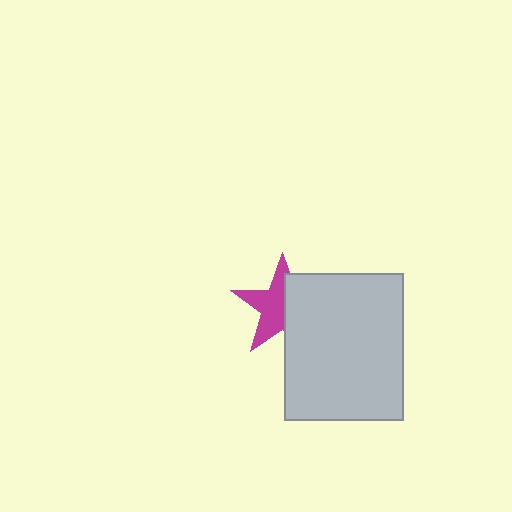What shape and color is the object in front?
The object in front is a light gray rectangle.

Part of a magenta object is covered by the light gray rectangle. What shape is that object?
It is a star.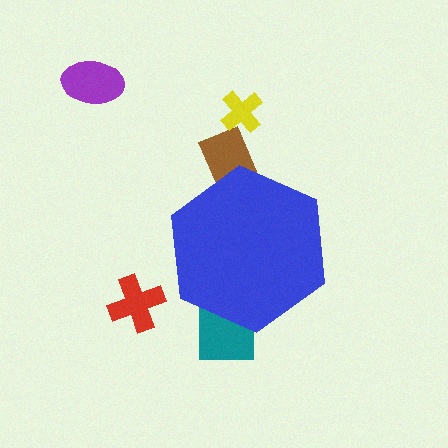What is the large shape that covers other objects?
A blue hexagon.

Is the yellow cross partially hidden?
No, the yellow cross is fully visible.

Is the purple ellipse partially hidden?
No, the purple ellipse is fully visible.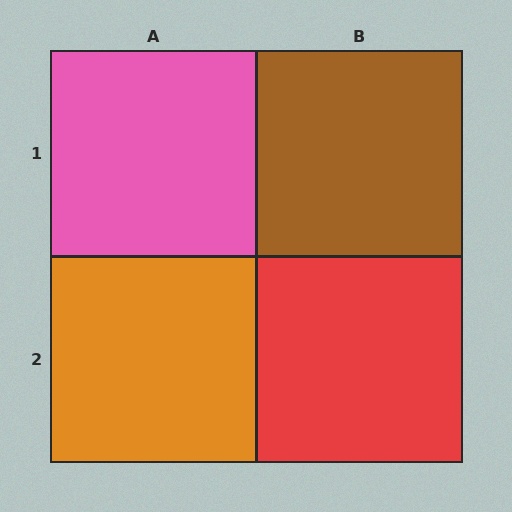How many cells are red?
1 cell is red.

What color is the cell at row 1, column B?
Brown.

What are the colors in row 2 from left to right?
Orange, red.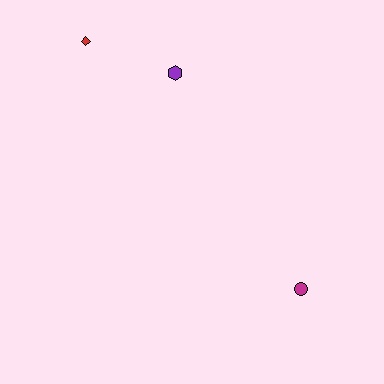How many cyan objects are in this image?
There are no cyan objects.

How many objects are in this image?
There are 3 objects.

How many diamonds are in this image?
There is 1 diamond.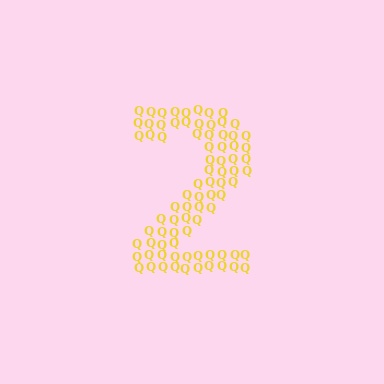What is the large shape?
The large shape is the digit 2.